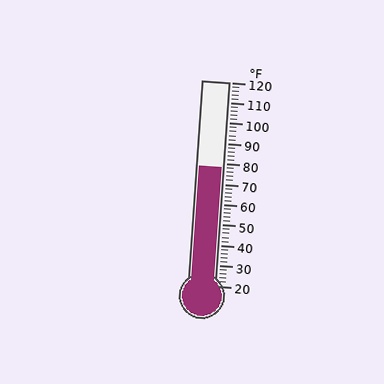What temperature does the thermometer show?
The thermometer shows approximately 78°F.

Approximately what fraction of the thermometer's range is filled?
The thermometer is filled to approximately 60% of its range.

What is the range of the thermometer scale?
The thermometer scale ranges from 20°F to 120°F.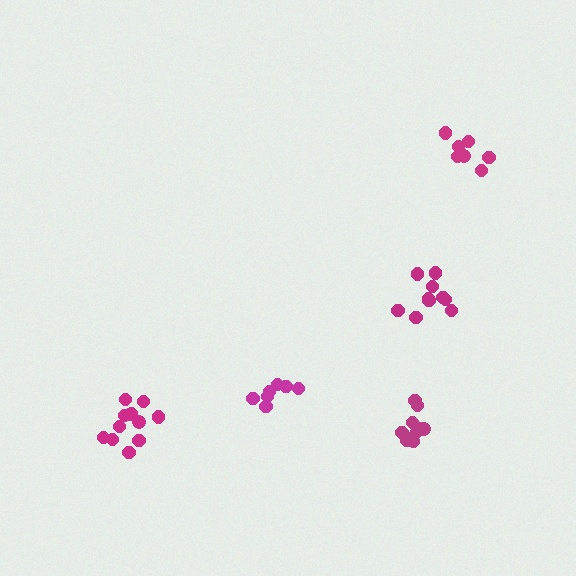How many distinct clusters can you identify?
There are 5 distinct clusters.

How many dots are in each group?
Group 1: 10 dots, Group 2: 7 dots, Group 3: 12 dots, Group 4: 10 dots, Group 5: 7 dots (46 total).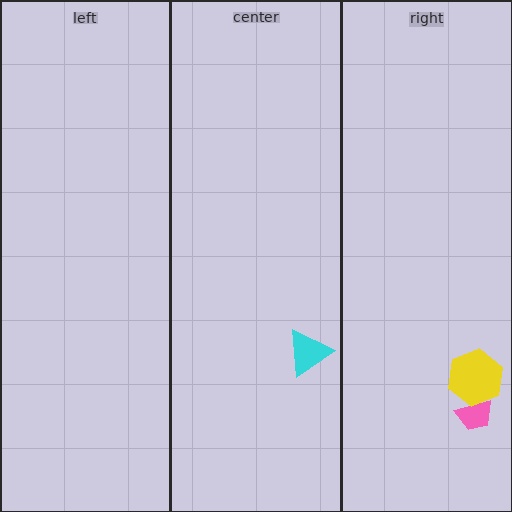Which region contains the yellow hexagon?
The right region.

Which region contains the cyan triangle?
The center region.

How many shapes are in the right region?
2.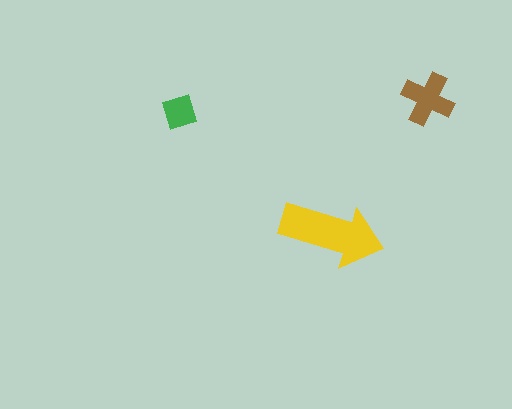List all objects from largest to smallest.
The yellow arrow, the brown cross, the green diamond.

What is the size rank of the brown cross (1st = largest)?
2nd.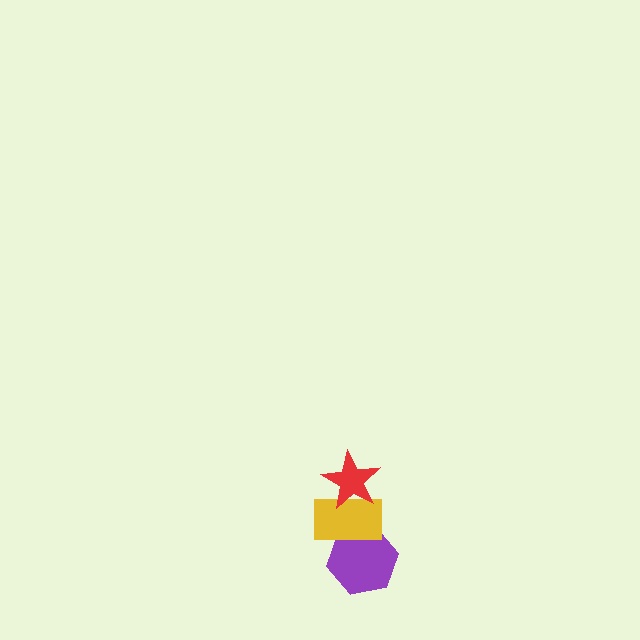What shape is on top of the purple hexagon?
The yellow rectangle is on top of the purple hexagon.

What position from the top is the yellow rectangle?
The yellow rectangle is 2nd from the top.